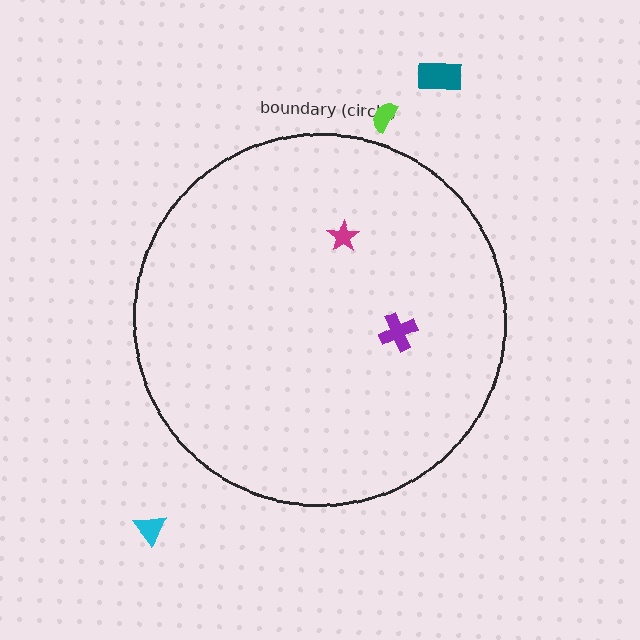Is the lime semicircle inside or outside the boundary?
Outside.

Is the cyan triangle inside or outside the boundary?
Outside.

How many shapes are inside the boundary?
2 inside, 3 outside.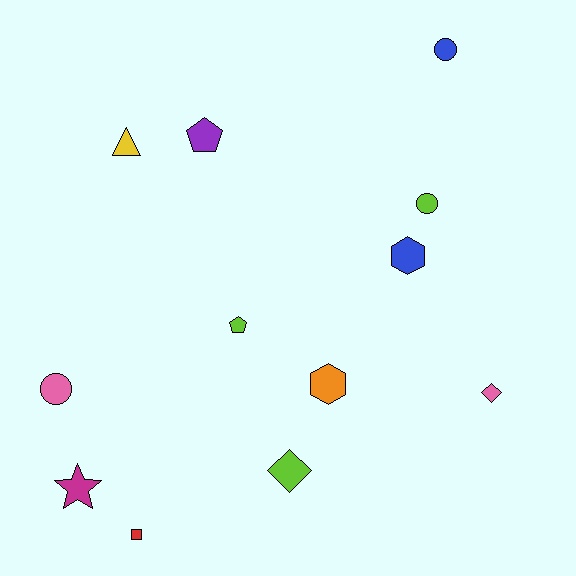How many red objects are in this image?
There is 1 red object.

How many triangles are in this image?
There is 1 triangle.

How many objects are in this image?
There are 12 objects.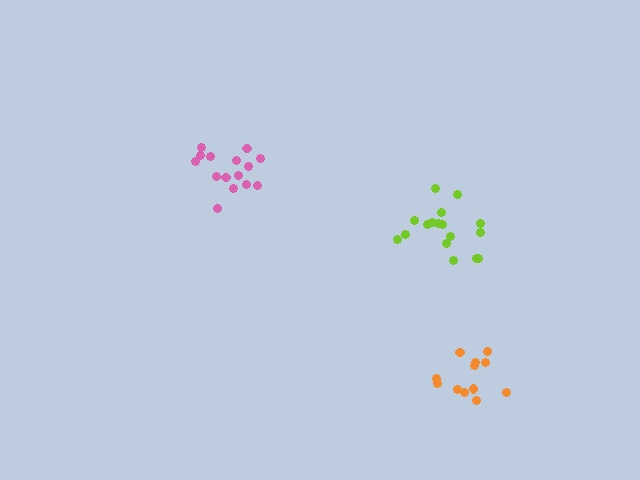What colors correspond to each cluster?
The clusters are colored: orange, pink, lime.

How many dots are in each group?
Group 1: 12 dots, Group 2: 15 dots, Group 3: 17 dots (44 total).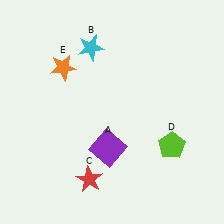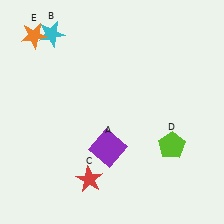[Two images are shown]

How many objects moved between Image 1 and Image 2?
2 objects moved between the two images.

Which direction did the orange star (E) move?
The orange star (E) moved up.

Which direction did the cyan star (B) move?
The cyan star (B) moved left.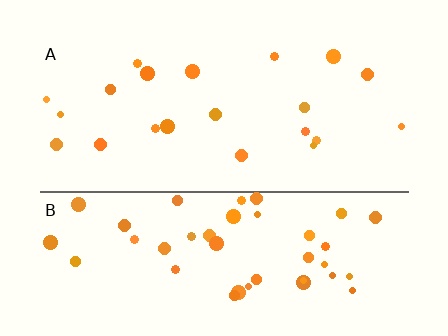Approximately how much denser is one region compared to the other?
Approximately 2.2× — region B over region A.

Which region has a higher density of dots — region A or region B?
B (the bottom).